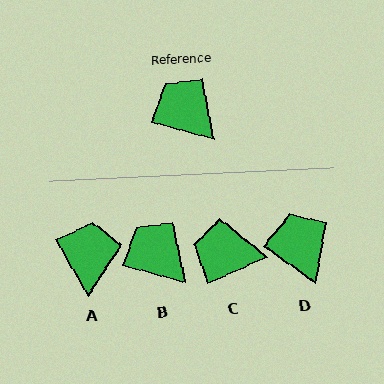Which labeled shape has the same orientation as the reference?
B.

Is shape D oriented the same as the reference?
No, it is off by about 20 degrees.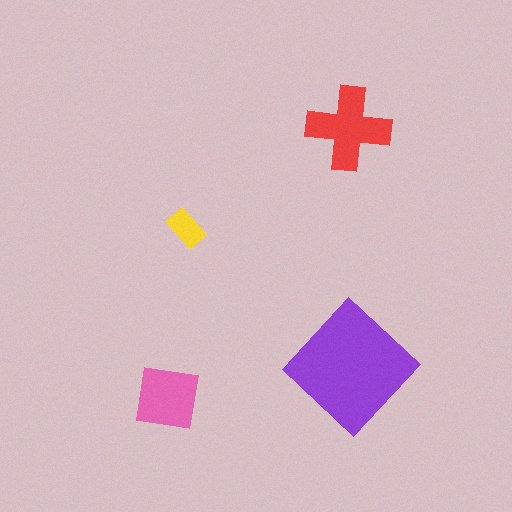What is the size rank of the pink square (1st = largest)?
3rd.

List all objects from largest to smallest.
The purple diamond, the red cross, the pink square, the yellow rectangle.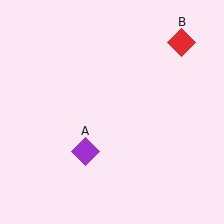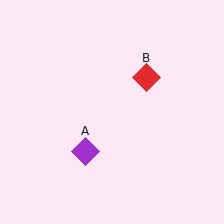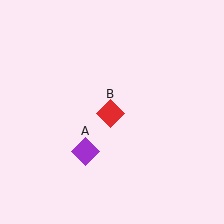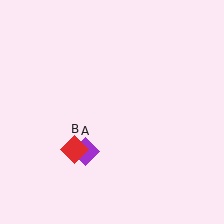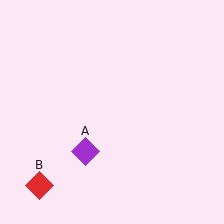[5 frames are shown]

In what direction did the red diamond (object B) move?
The red diamond (object B) moved down and to the left.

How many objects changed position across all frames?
1 object changed position: red diamond (object B).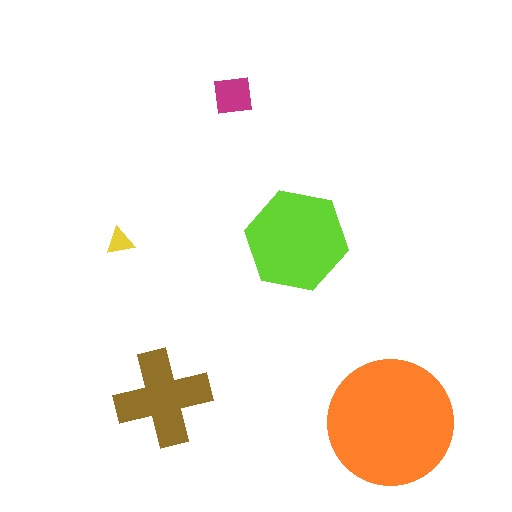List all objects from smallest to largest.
The yellow triangle, the magenta square, the brown cross, the lime hexagon, the orange circle.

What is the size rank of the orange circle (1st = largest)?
1st.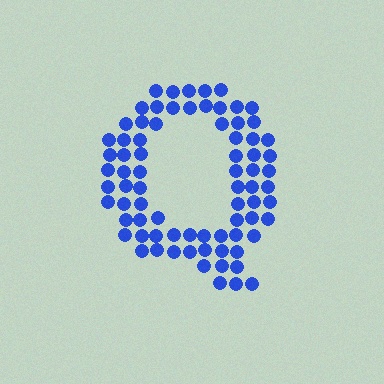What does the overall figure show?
The overall figure shows the letter Q.